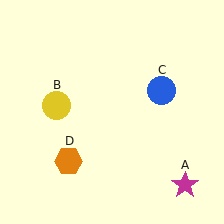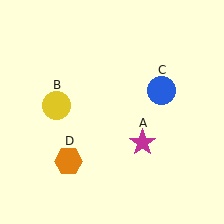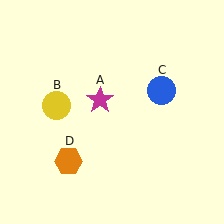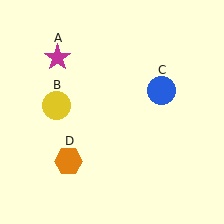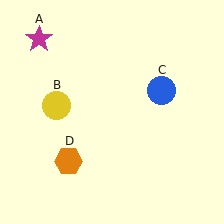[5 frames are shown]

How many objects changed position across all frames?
1 object changed position: magenta star (object A).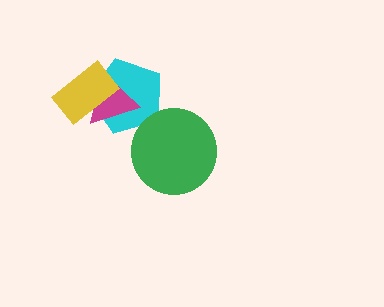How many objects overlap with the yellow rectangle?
2 objects overlap with the yellow rectangle.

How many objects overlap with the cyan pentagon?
3 objects overlap with the cyan pentagon.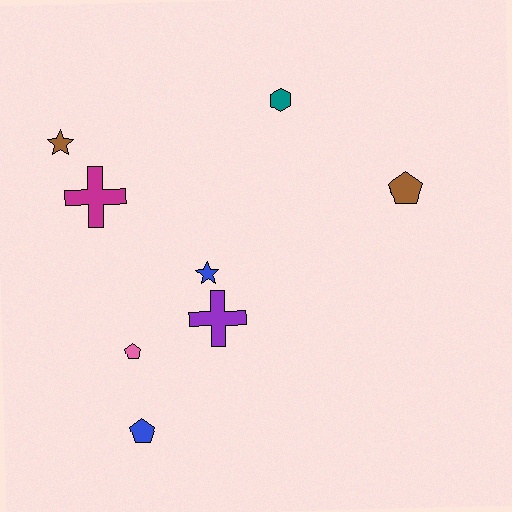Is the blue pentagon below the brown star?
Yes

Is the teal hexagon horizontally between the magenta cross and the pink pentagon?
No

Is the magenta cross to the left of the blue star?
Yes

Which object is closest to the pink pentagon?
The blue pentagon is closest to the pink pentagon.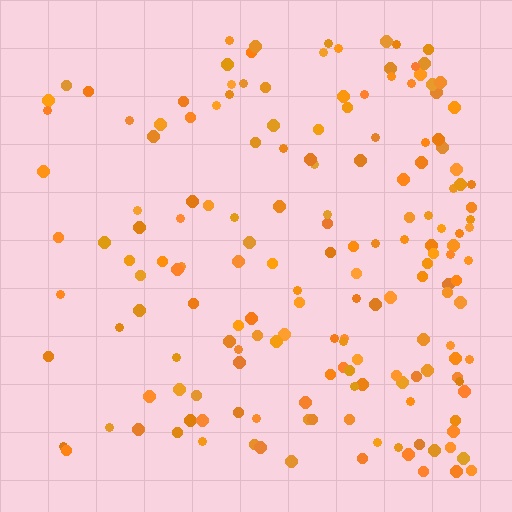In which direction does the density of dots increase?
From left to right, with the right side densest.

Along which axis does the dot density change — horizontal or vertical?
Horizontal.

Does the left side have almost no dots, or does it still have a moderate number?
Still a moderate number, just noticeably fewer than the right.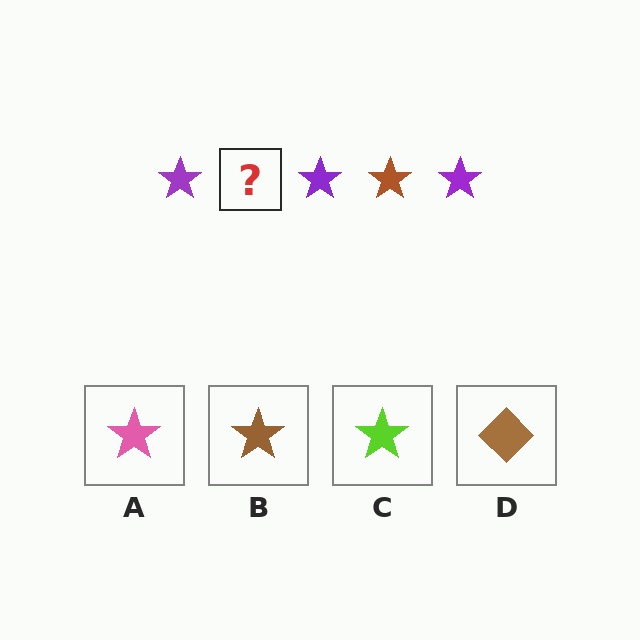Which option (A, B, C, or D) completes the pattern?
B.